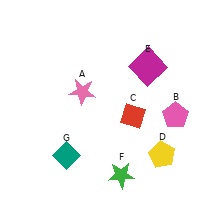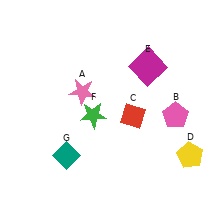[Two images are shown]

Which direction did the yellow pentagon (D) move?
The yellow pentagon (D) moved right.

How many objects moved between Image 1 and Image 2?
2 objects moved between the two images.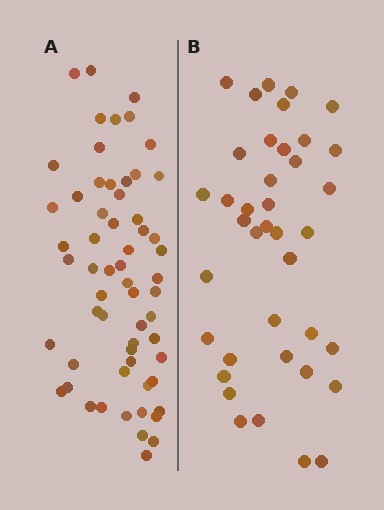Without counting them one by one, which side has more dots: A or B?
Region A (the left region) has more dots.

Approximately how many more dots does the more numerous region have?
Region A has approximately 20 more dots than region B.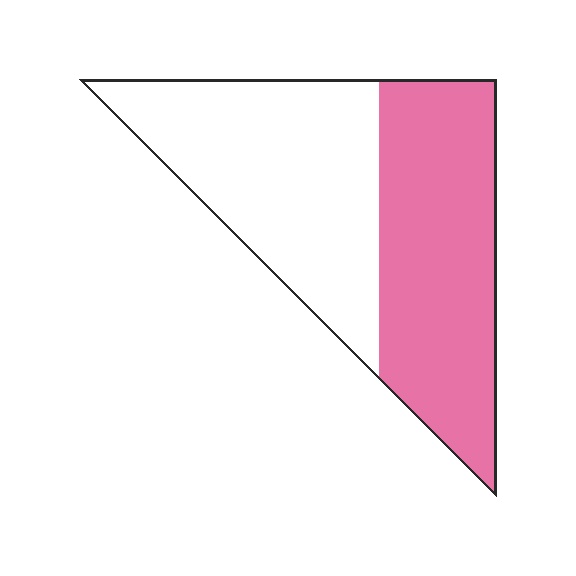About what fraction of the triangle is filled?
About one half (1/2).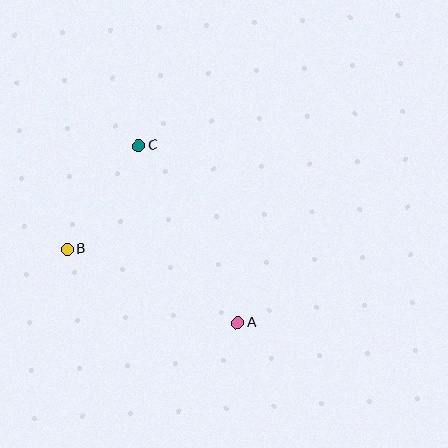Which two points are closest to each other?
Points B and C are closest to each other.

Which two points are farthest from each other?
Points A and C are farthest from each other.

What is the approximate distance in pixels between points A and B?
The distance between A and B is approximately 185 pixels.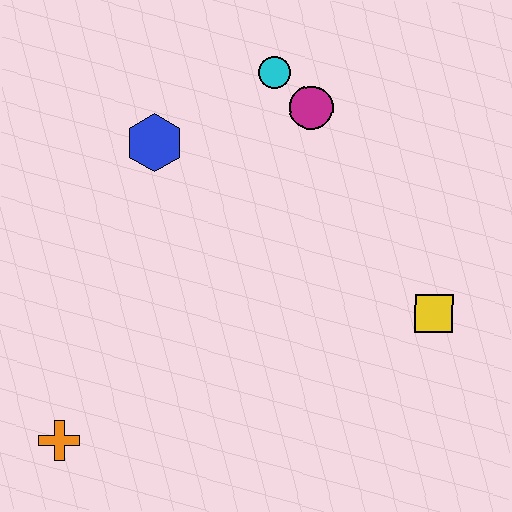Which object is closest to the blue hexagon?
The cyan circle is closest to the blue hexagon.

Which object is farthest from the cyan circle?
The orange cross is farthest from the cyan circle.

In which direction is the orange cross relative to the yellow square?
The orange cross is to the left of the yellow square.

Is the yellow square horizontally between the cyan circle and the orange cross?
No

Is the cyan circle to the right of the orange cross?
Yes